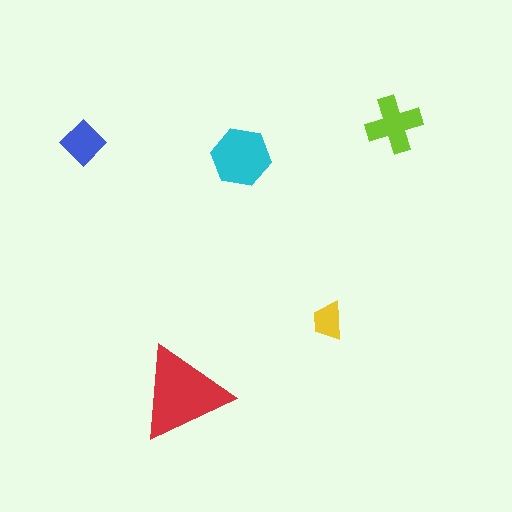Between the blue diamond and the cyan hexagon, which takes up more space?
The cyan hexagon.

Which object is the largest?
The red triangle.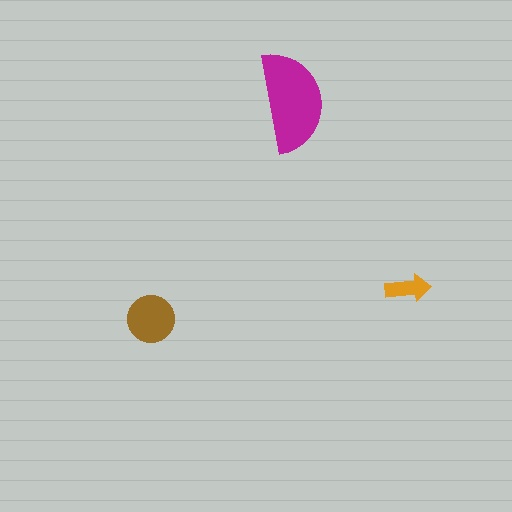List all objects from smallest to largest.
The orange arrow, the brown circle, the magenta semicircle.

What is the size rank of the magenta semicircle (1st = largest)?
1st.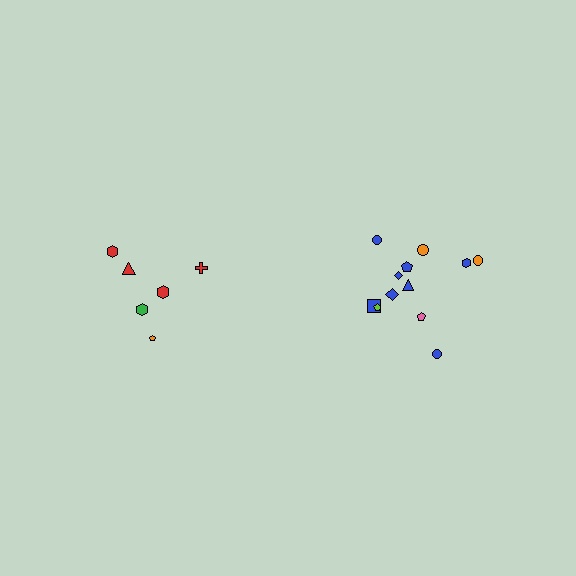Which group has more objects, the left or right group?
The right group.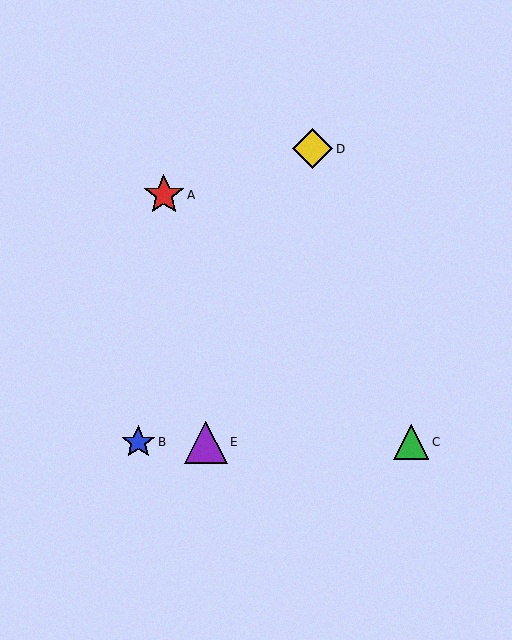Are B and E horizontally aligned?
Yes, both are at y≈442.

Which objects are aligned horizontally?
Objects B, C, E are aligned horizontally.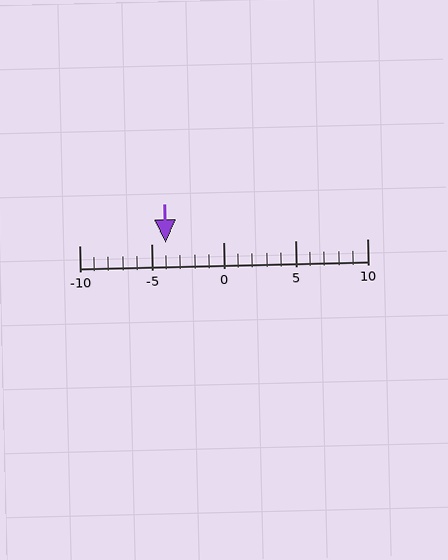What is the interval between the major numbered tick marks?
The major tick marks are spaced 5 units apart.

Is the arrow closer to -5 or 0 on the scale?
The arrow is closer to -5.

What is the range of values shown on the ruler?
The ruler shows values from -10 to 10.